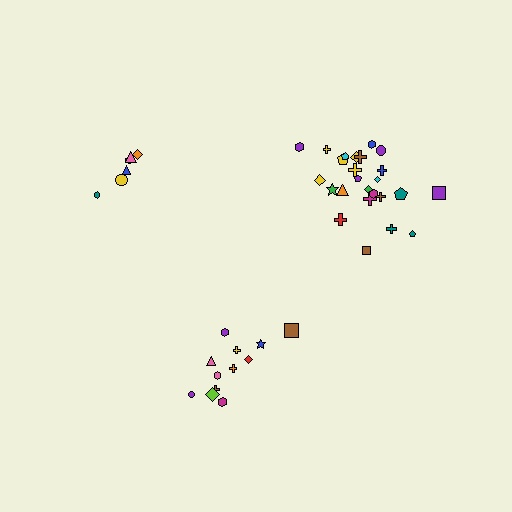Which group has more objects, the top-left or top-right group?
The top-right group.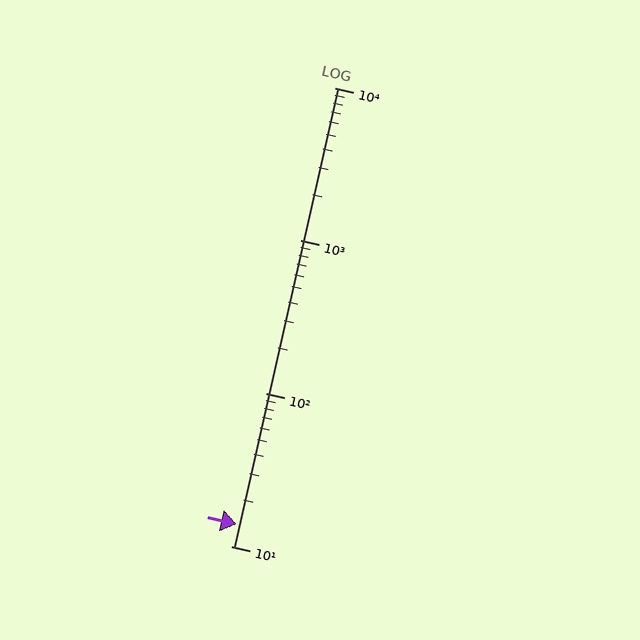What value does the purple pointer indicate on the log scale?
The pointer indicates approximately 14.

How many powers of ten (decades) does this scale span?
The scale spans 3 decades, from 10 to 10000.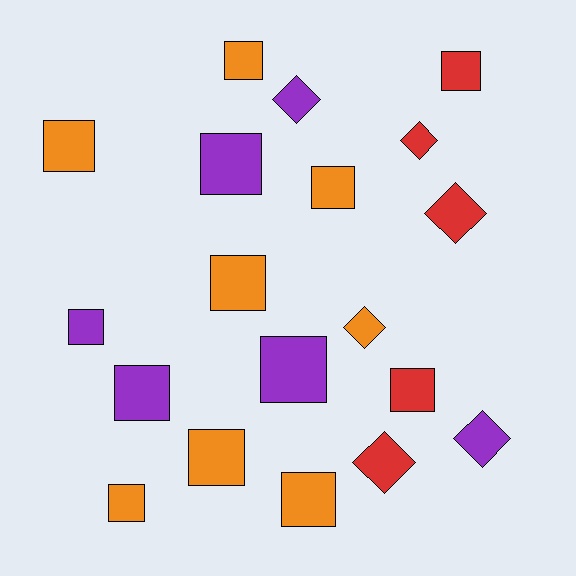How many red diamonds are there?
There are 3 red diamonds.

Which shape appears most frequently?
Square, with 13 objects.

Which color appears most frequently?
Orange, with 8 objects.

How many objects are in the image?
There are 19 objects.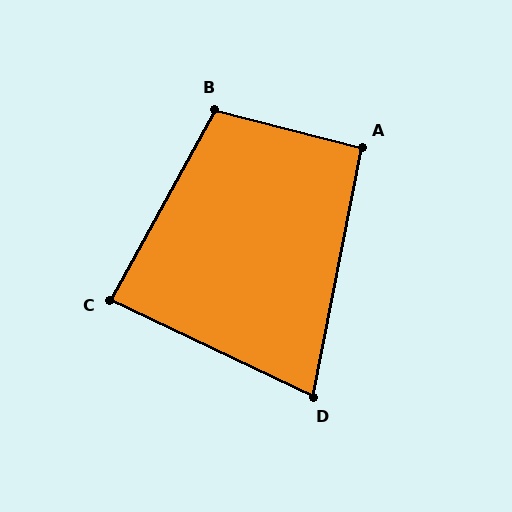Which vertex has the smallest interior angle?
D, at approximately 76 degrees.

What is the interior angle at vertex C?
Approximately 87 degrees (approximately right).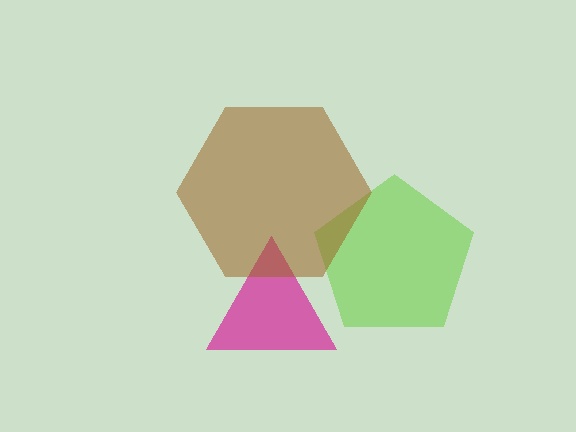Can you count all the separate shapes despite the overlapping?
Yes, there are 3 separate shapes.